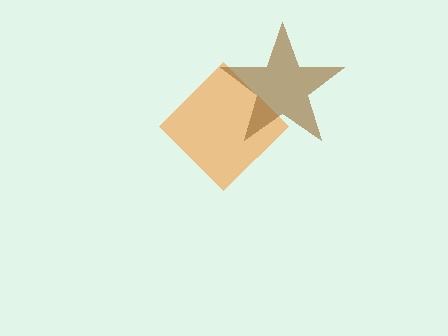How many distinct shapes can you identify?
There are 2 distinct shapes: an orange diamond, a brown star.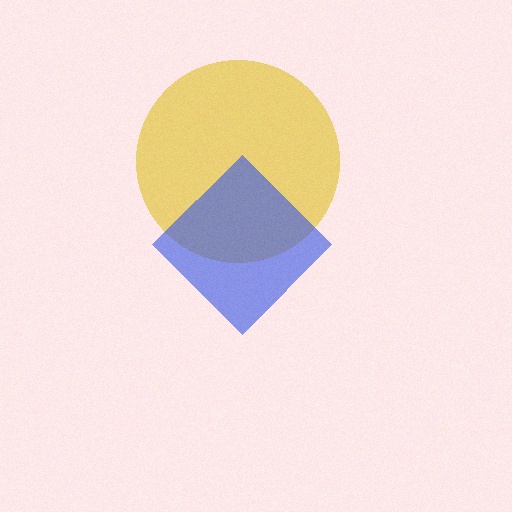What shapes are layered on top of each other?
The layered shapes are: a yellow circle, a blue diamond.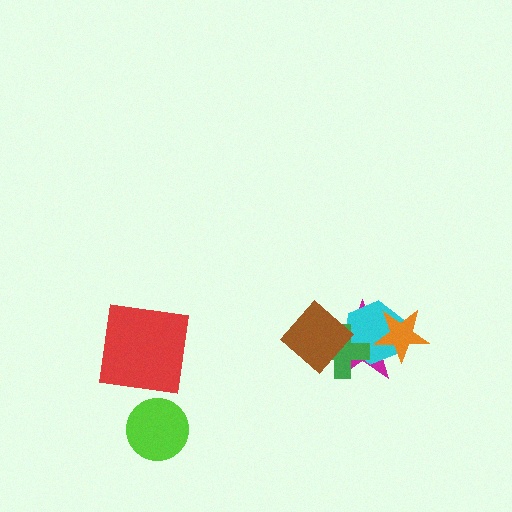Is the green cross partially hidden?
Yes, it is partially covered by another shape.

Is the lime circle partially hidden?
No, no other shape covers it.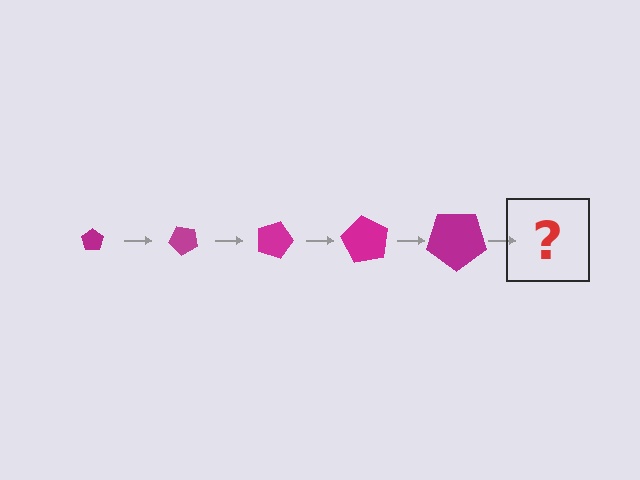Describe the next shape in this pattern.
It should be a pentagon, larger than the previous one and rotated 225 degrees from the start.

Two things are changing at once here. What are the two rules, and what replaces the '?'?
The two rules are that the pentagon grows larger each step and it rotates 45 degrees each step. The '?' should be a pentagon, larger than the previous one and rotated 225 degrees from the start.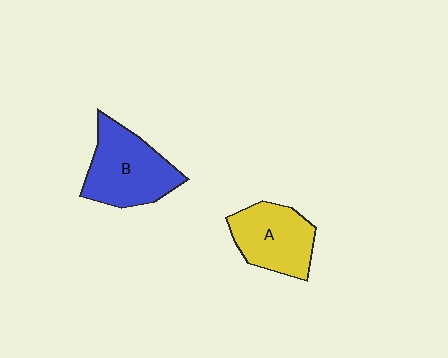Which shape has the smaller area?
Shape A (yellow).